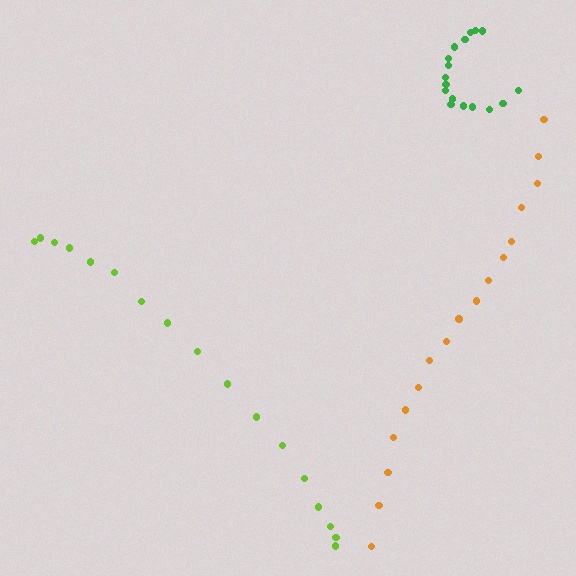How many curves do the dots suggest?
There are 3 distinct paths.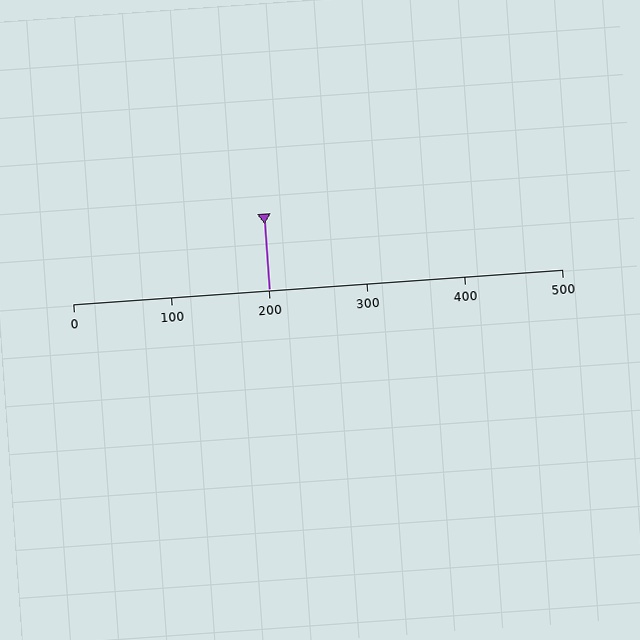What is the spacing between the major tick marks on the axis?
The major ticks are spaced 100 apart.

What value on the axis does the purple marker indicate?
The marker indicates approximately 200.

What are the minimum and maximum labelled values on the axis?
The axis runs from 0 to 500.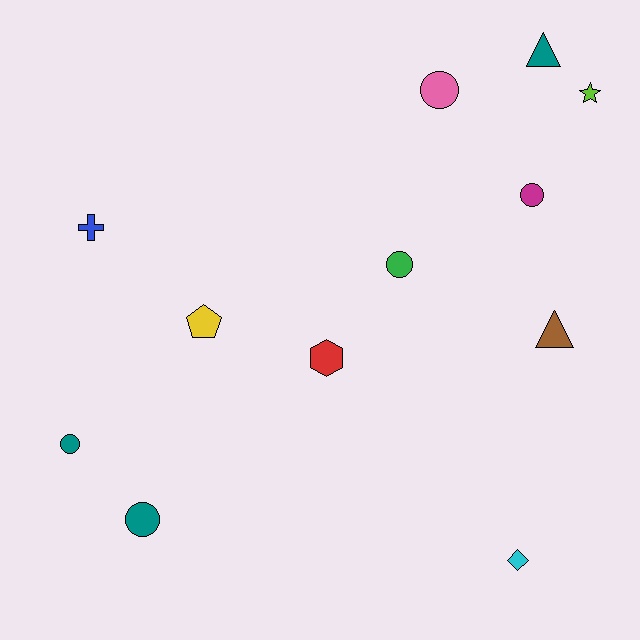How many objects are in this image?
There are 12 objects.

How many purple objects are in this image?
There are no purple objects.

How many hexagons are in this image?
There is 1 hexagon.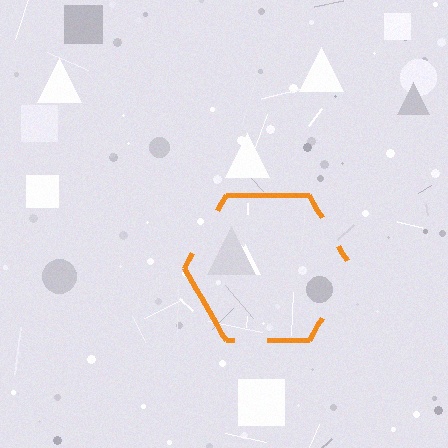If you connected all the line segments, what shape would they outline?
They would outline a hexagon.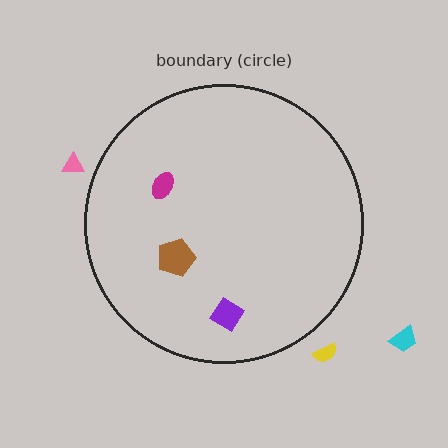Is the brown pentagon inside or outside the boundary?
Inside.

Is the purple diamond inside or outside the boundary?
Inside.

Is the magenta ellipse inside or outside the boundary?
Inside.